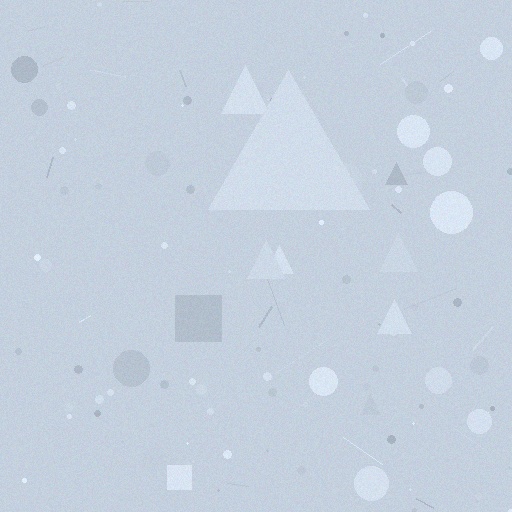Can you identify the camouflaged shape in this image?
The camouflaged shape is a triangle.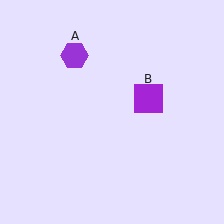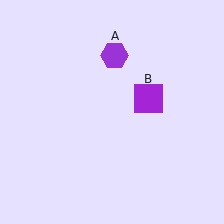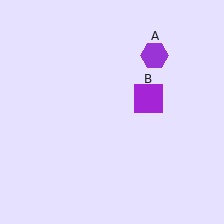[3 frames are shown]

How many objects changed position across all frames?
1 object changed position: purple hexagon (object A).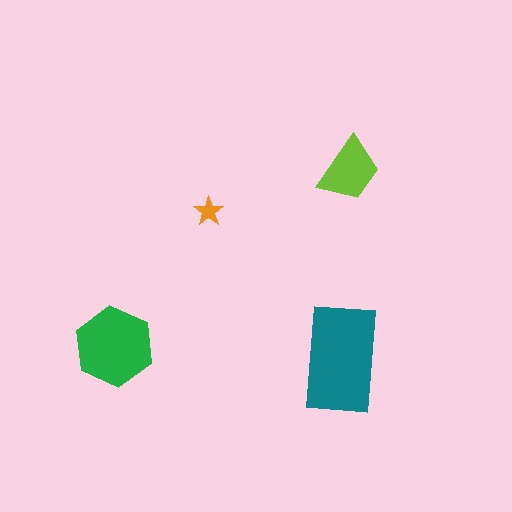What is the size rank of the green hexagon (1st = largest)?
2nd.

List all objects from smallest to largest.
The orange star, the lime trapezoid, the green hexagon, the teal rectangle.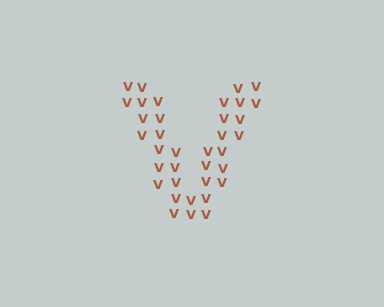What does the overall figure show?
The overall figure shows the letter V.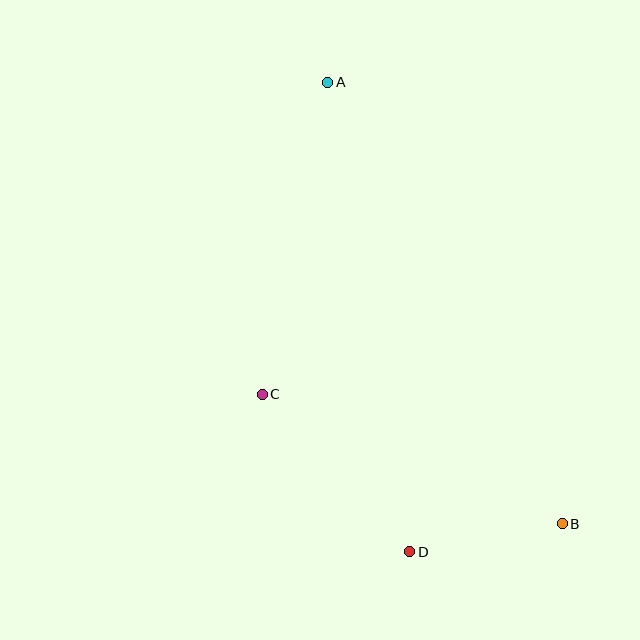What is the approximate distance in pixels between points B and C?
The distance between B and C is approximately 327 pixels.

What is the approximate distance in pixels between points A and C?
The distance between A and C is approximately 319 pixels.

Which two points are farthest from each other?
Points A and B are farthest from each other.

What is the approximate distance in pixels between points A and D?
The distance between A and D is approximately 476 pixels.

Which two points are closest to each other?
Points B and D are closest to each other.